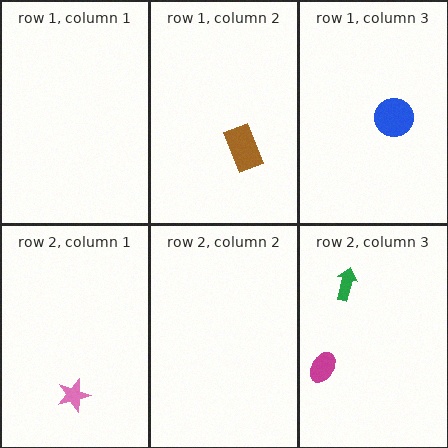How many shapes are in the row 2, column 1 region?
1.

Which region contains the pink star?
The row 2, column 1 region.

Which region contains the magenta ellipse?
The row 2, column 3 region.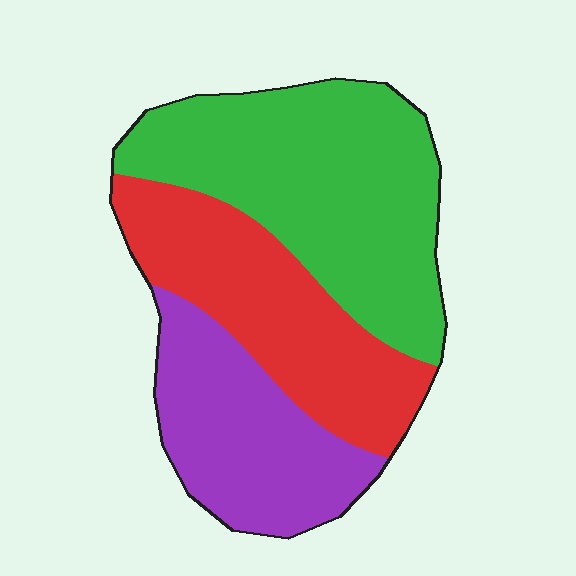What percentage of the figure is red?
Red takes up between a quarter and a half of the figure.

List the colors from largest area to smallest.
From largest to smallest: green, red, purple.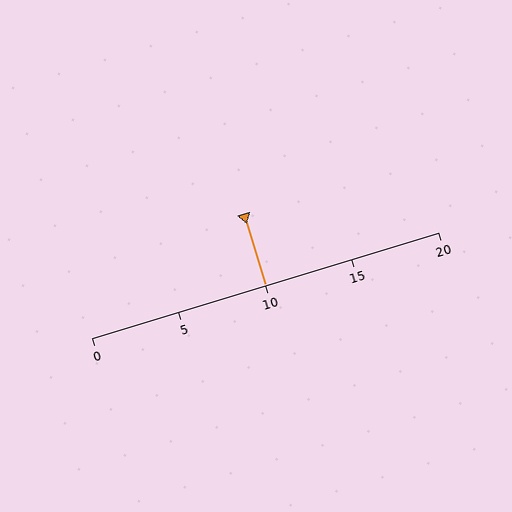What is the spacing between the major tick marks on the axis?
The major ticks are spaced 5 apart.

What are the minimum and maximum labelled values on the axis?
The axis runs from 0 to 20.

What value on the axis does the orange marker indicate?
The marker indicates approximately 10.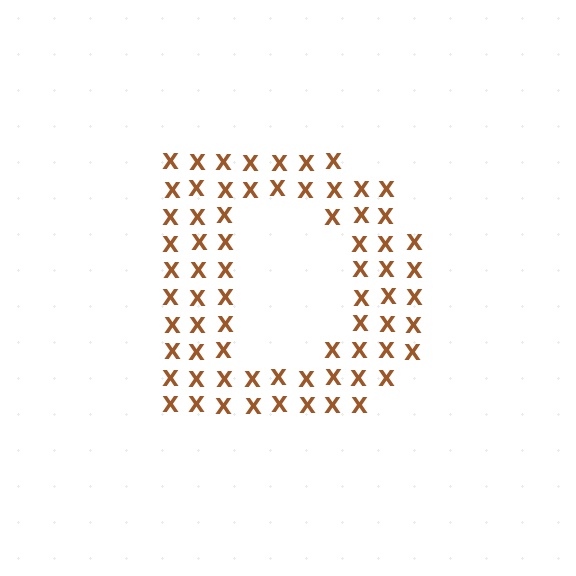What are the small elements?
The small elements are letter X's.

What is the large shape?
The large shape is the letter D.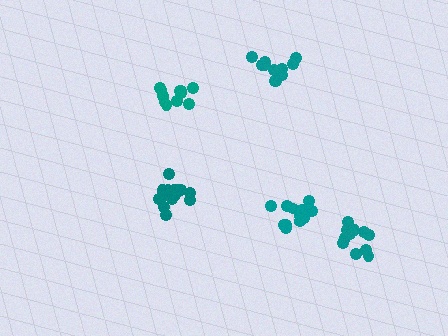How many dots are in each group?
Group 1: 12 dots, Group 2: 14 dots, Group 3: 11 dots, Group 4: 11 dots, Group 5: 15 dots (63 total).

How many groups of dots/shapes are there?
There are 5 groups.